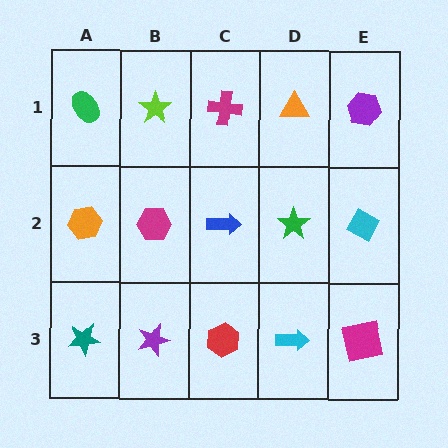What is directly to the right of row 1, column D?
A purple hexagon.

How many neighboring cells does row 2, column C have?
4.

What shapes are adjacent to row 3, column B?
A magenta hexagon (row 2, column B), a teal star (row 3, column A), a red hexagon (row 3, column C).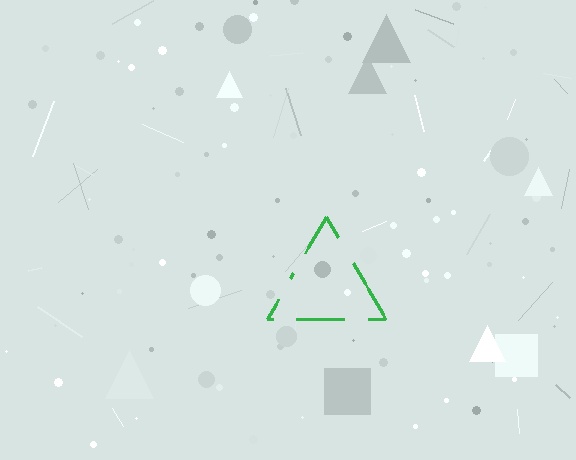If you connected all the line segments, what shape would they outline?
They would outline a triangle.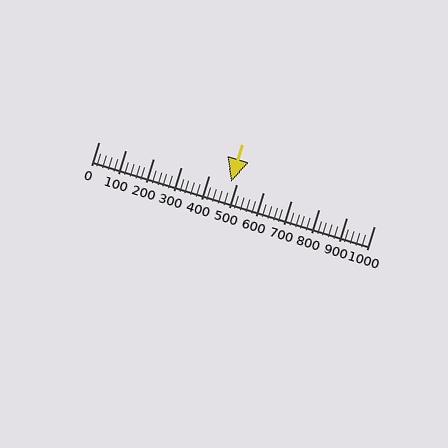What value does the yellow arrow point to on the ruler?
The yellow arrow points to approximately 480.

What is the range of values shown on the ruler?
The ruler shows values from 0 to 1000.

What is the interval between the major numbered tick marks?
The major tick marks are spaced 100 units apart.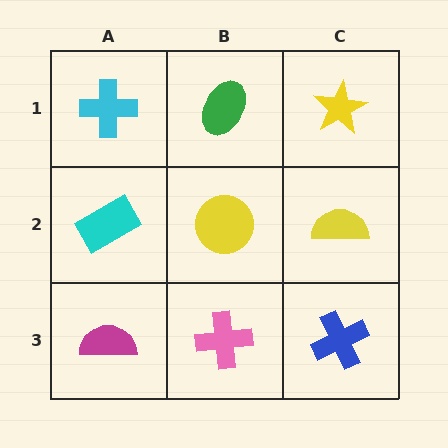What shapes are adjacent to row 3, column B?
A yellow circle (row 2, column B), a magenta semicircle (row 3, column A), a blue cross (row 3, column C).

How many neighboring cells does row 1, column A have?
2.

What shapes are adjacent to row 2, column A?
A cyan cross (row 1, column A), a magenta semicircle (row 3, column A), a yellow circle (row 2, column B).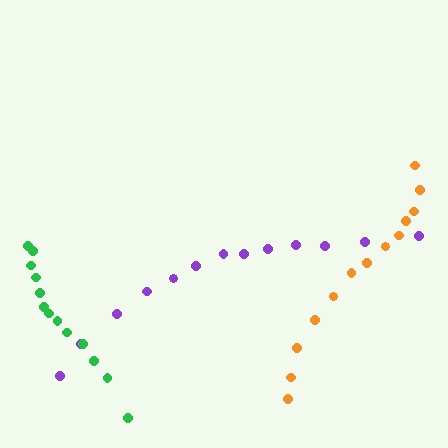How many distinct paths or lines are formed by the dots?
There are 3 distinct paths.